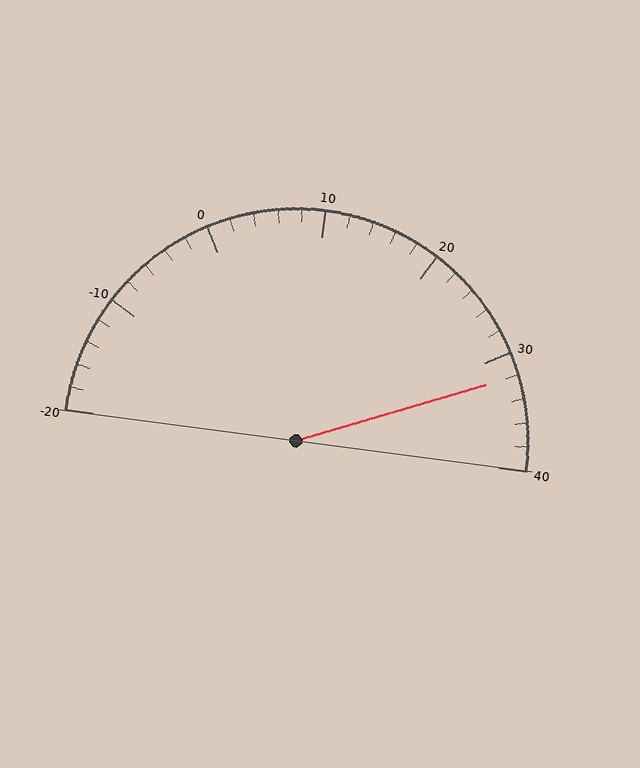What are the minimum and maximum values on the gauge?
The gauge ranges from -20 to 40.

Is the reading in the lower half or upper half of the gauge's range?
The reading is in the upper half of the range (-20 to 40).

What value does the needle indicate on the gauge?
The needle indicates approximately 32.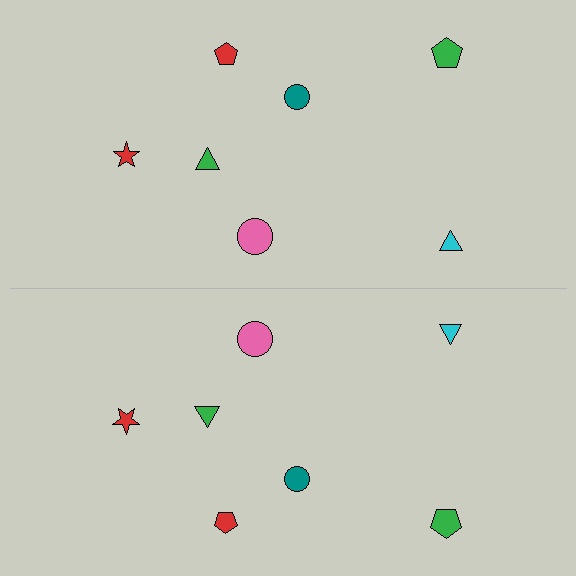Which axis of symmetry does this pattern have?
The pattern has a horizontal axis of symmetry running through the center of the image.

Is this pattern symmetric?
Yes, this pattern has bilateral (reflection) symmetry.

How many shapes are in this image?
There are 14 shapes in this image.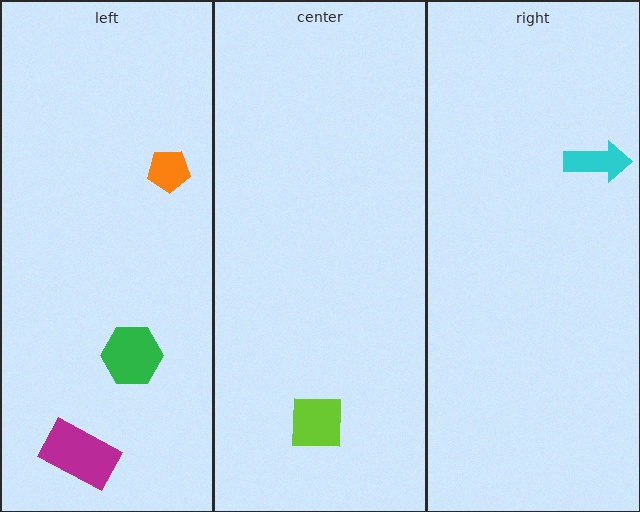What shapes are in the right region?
The cyan arrow.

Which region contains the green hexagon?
The left region.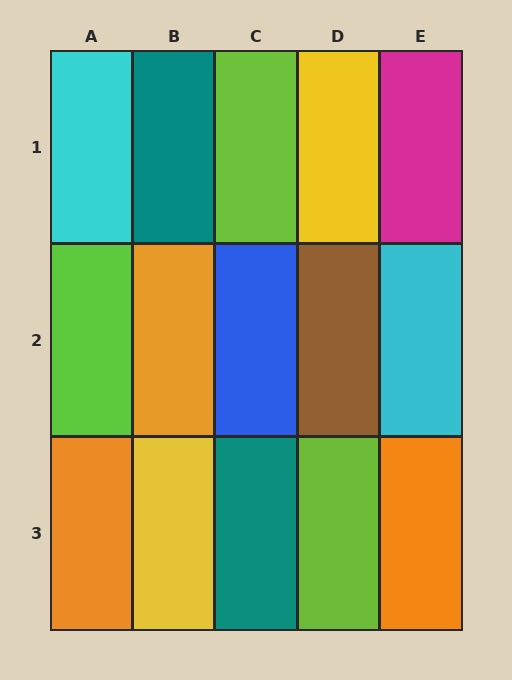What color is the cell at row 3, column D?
Lime.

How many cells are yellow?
2 cells are yellow.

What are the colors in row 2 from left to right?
Lime, orange, blue, brown, cyan.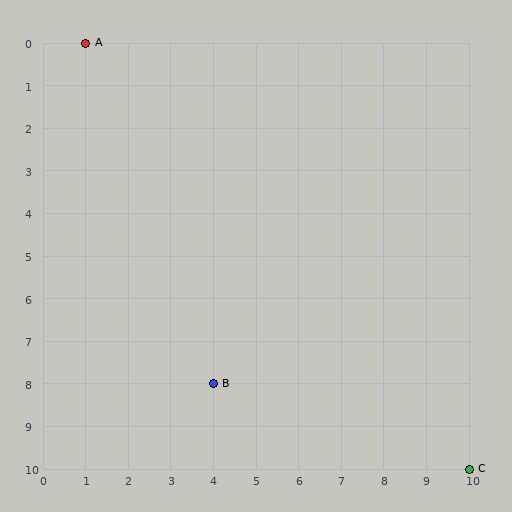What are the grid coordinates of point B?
Point B is at grid coordinates (4, 8).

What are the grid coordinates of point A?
Point A is at grid coordinates (1, 0).